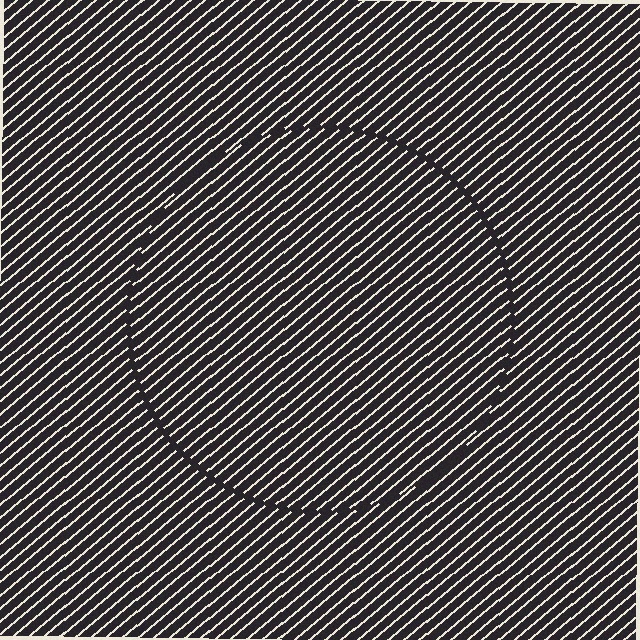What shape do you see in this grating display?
An illusory circle. The interior of the shape contains the same grating, shifted by half a period — the contour is defined by the phase discontinuity where line-ends from the inner and outer gratings abut.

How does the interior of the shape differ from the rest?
The interior of the shape contains the same grating, shifted by half a period — the contour is defined by the phase discontinuity where line-ends from the inner and outer gratings abut.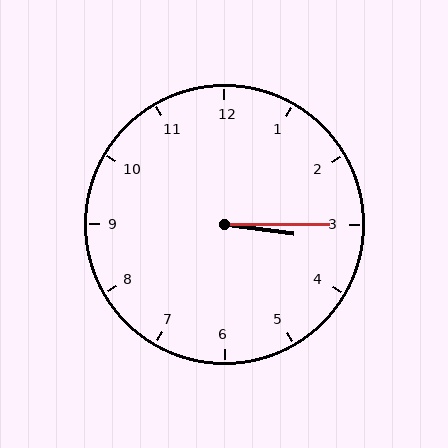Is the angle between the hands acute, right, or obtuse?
It is acute.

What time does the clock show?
3:15.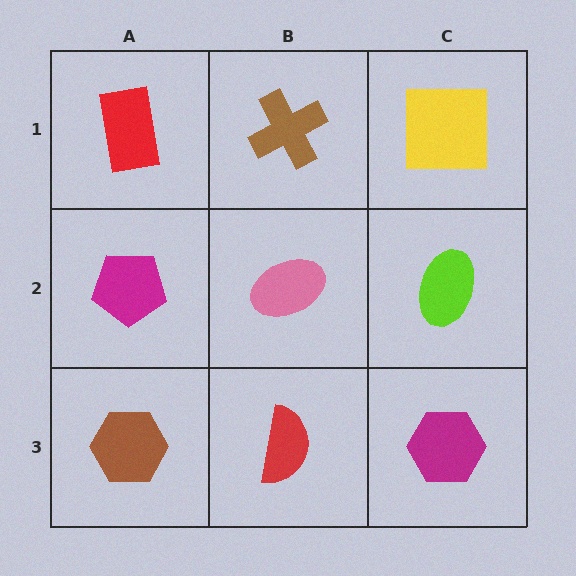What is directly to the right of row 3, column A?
A red semicircle.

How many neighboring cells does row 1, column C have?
2.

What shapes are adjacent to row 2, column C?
A yellow square (row 1, column C), a magenta hexagon (row 3, column C), a pink ellipse (row 2, column B).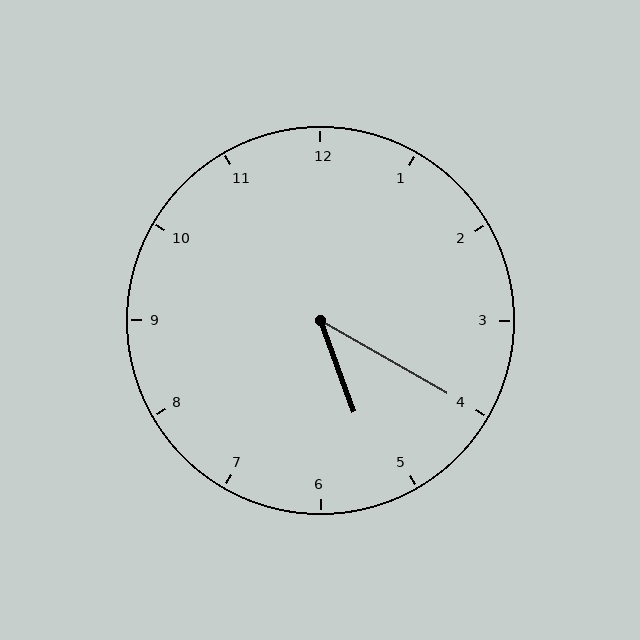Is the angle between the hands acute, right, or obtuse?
It is acute.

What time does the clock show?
5:20.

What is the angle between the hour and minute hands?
Approximately 40 degrees.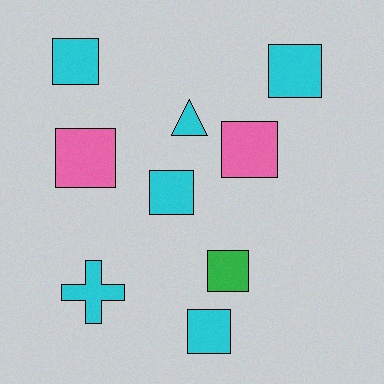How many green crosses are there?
There are no green crosses.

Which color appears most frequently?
Cyan, with 6 objects.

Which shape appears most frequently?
Square, with 7 objects.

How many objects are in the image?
There are 9 objects.